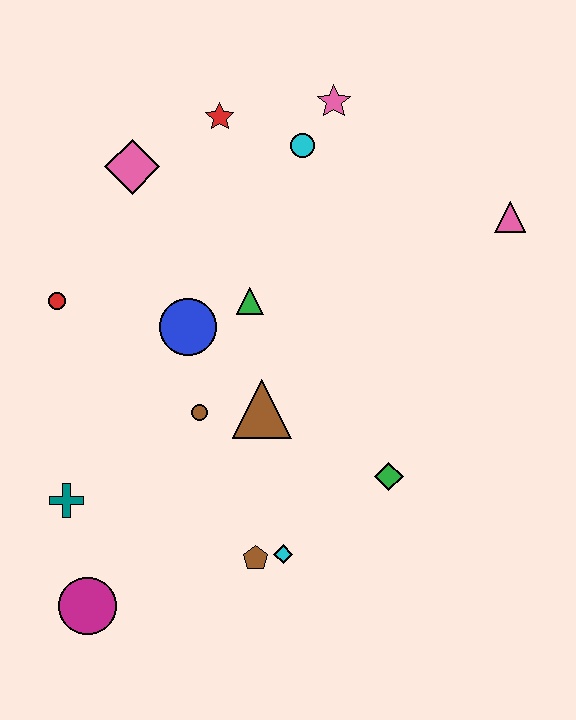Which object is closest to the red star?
The cyan circle is closest to the red star.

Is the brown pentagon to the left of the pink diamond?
No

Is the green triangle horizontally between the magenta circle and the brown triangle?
Yes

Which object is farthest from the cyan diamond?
The pink star is farthest from the cyan diamond.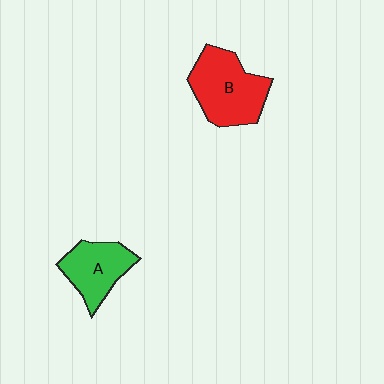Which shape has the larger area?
Shape B (red).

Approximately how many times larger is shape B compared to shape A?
Approximately 1.4 times.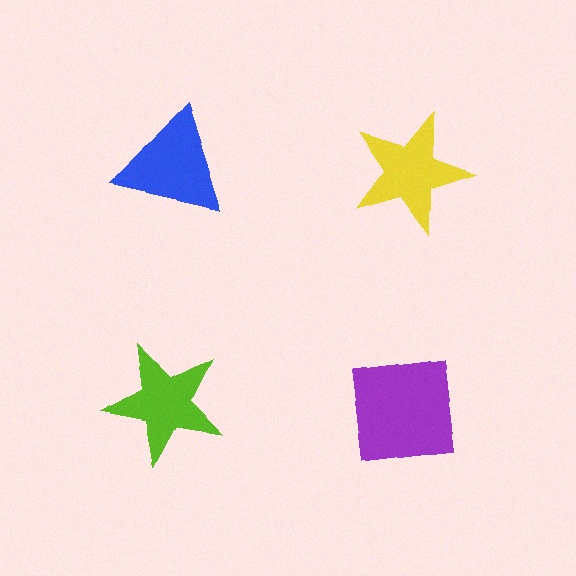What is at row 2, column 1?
A lime star.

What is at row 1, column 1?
A blue triangle.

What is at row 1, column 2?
A yellow star.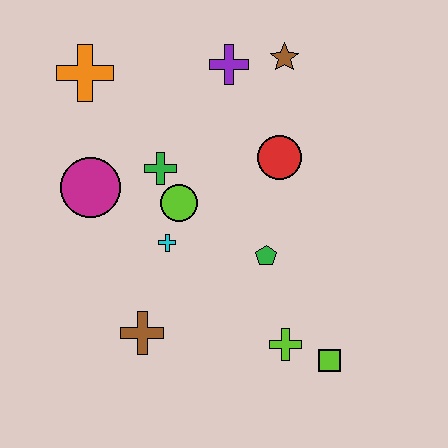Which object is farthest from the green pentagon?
The orange cross is farthest from the green pentagon.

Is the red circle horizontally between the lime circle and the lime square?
Yes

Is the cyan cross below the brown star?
Yes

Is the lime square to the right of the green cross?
Yes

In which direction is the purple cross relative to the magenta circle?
The purple cross is to the right of the magenta circle.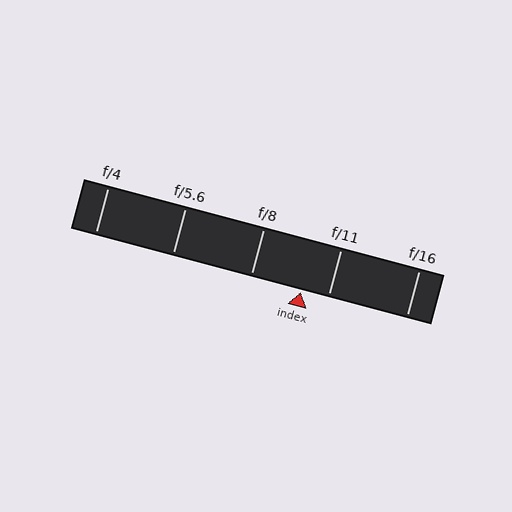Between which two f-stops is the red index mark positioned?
The index mark is between f/8 and f/11.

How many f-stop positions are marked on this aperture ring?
There are 5 f-stop positions marked.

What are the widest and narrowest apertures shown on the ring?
The widest aperture shown is f/4 and the narrowest is f/16.